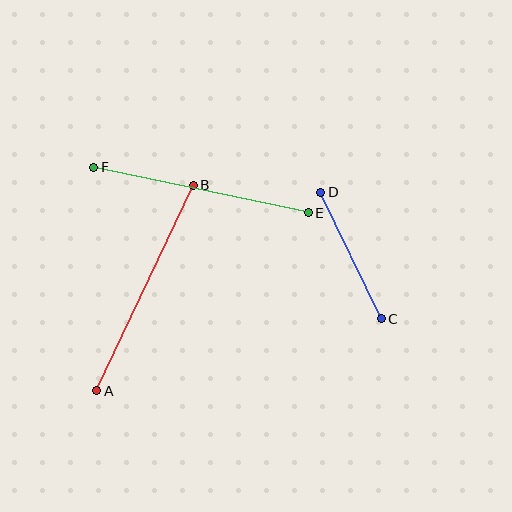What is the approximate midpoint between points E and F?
The midpoint is at approximately (201, 190) pixels.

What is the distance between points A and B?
The distance is approximately 227 pixels.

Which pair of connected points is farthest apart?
Points A and B are farthest apart.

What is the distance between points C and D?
The distance is approximately 140 pixels.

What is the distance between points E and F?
The distance is approximately 219 pixels.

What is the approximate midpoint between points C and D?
The midpoint is at approximately (351, 255) pixels.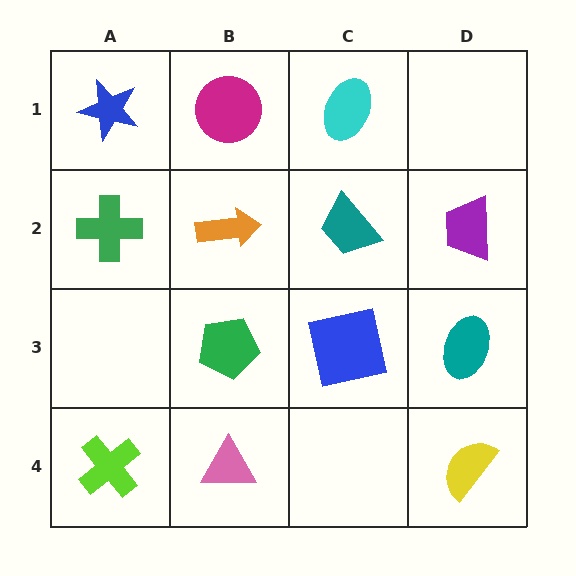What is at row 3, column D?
A teal ellipse.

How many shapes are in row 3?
3 shapes.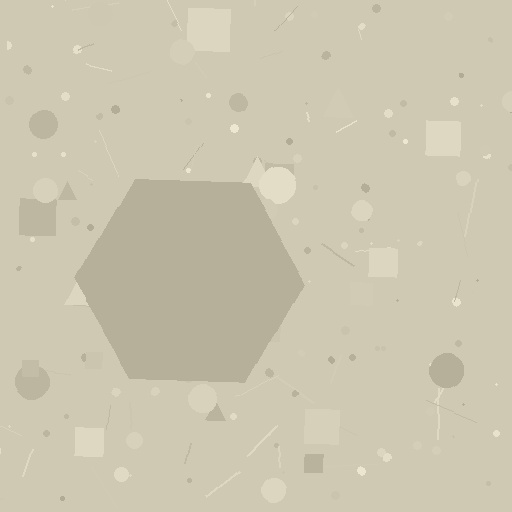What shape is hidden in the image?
A hexagon is hidden in the image.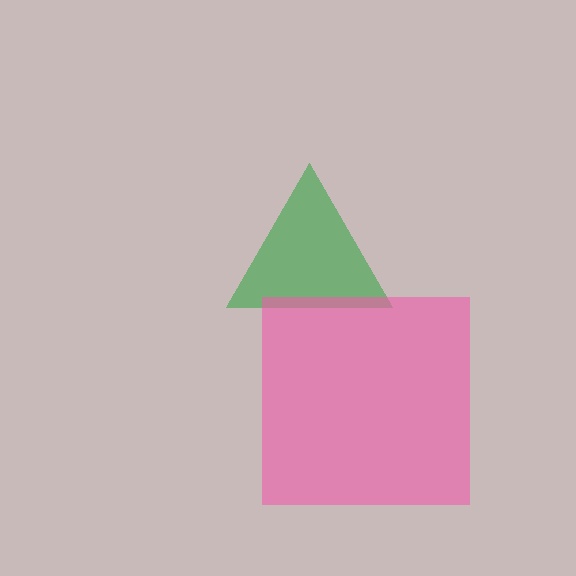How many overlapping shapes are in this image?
There are 2 overlapping shapes in the image.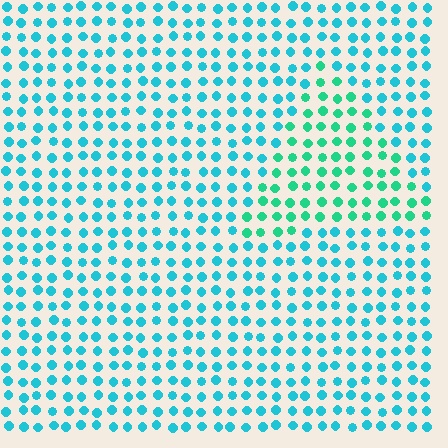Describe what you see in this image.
The image is filled with small cyan elements in a uniform arrangement. A triangle-shaped region is visible where the elements are tinted to a slightly different hue, forming a subtle color boundary.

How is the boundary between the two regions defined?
The boundary is defined purely by a slight shift in hue (about 31 degrees). Spacing, size, and orientation are identical on both sides.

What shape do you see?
I see a triangle.